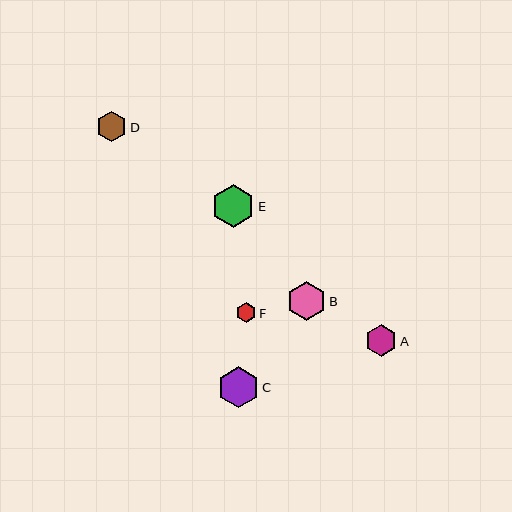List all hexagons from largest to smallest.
From largest to smallest: E, C, B, A, D, F.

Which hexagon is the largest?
Hexagon E is the largest with a size of approximately 43 pixels.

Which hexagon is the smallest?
Hexagon F is the smallest with a size of approximately 20 pixels.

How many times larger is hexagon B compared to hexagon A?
Hexagon B is approximately 1.2 times the size of hexagon A.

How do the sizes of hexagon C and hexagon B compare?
Hexagon C and hexagon B are approximately the same size.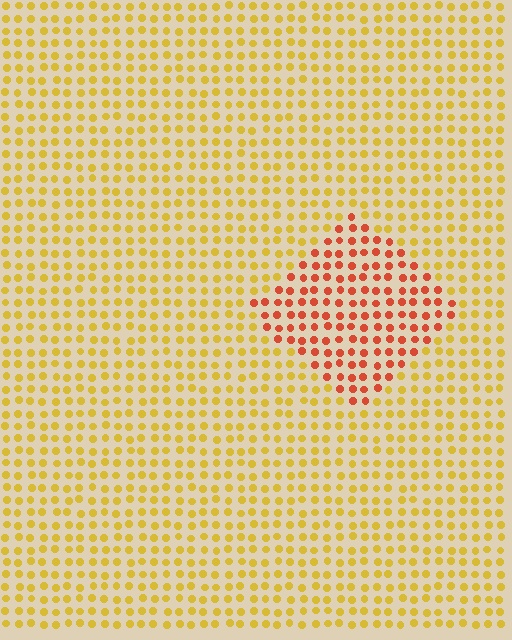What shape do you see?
I see a diamond.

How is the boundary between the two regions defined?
The boundary is defined purely by a slight shift in hue (about 41 degrees). Spacing, size, and orientation are identical on both sides.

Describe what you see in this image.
The image is filled with small yellow elements in a uniform arrangement. A diamond-shaped region is visible where the elements are tinted to a slightly different hue, forming a subtle color boundary.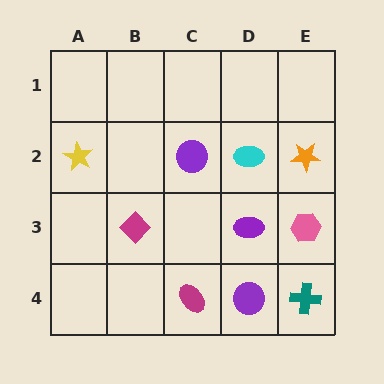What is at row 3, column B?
A magenta diamond.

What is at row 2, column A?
A yellow star.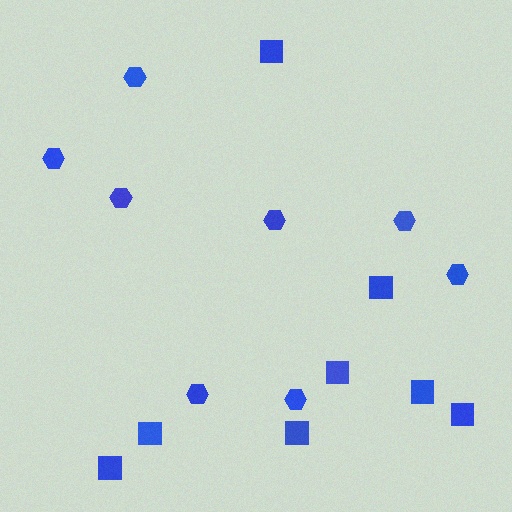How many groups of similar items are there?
There are 2 groups: one group of hexagons (8) and one group of squares (8).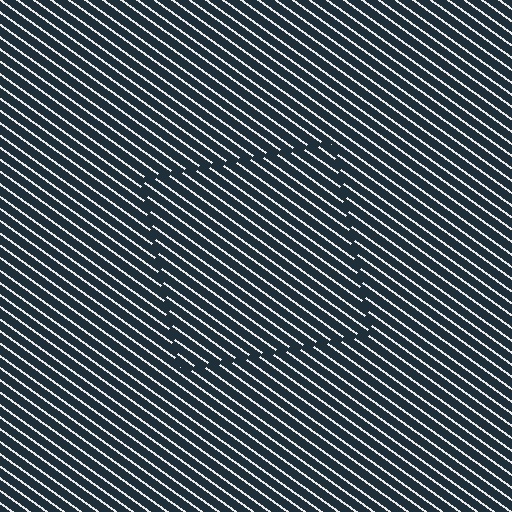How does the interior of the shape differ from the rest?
The interior of the shape contains the same grating, shifted by half a period — the contour is defined by the phase discontinuity where line-ends from the inner and outer gratings abut.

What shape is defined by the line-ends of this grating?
An illusory square. The interior of the shape contains the same grating, shifted by half a period — the contour is defined by the phase discontinuity where line-ends from the inner and outer gratings abut.